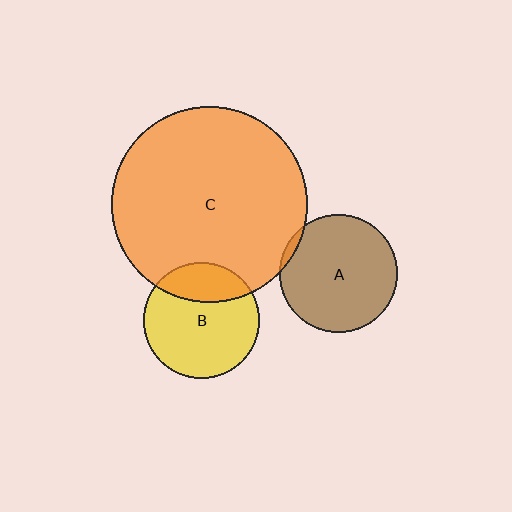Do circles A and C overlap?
Yes.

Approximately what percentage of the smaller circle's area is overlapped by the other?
Approximately 5%.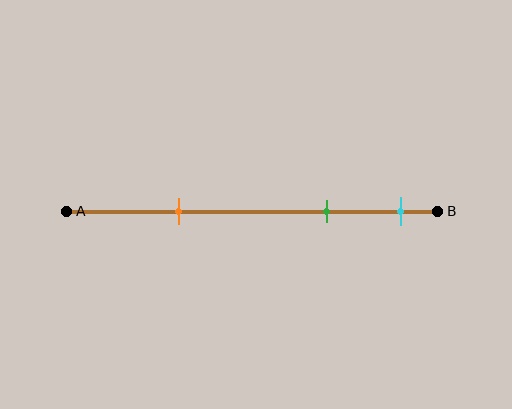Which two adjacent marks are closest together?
The green and cyan marks are the closest adjacent pair.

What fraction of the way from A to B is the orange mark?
The orange mark is approximately 30% (0.3) of the way from A to B.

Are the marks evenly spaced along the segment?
No, the marks are not evenly spaced.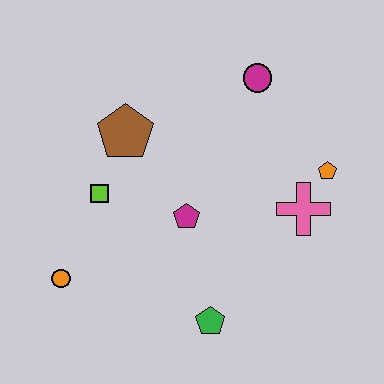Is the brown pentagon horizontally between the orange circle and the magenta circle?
Yes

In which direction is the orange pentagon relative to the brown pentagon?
The orange pentagon is to the right of the brown pentagon.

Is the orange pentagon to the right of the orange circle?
Yes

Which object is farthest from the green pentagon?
The magenta circle is farthest from the green pentagon.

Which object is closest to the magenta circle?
The orange pentagon is closest to the magenta circle.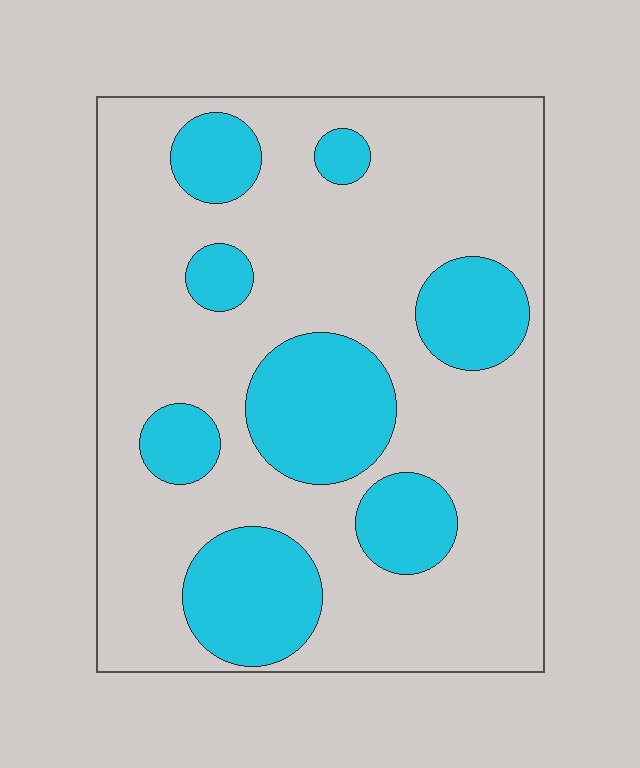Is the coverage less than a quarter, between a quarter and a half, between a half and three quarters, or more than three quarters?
Between a quarter and a half.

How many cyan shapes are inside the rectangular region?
8.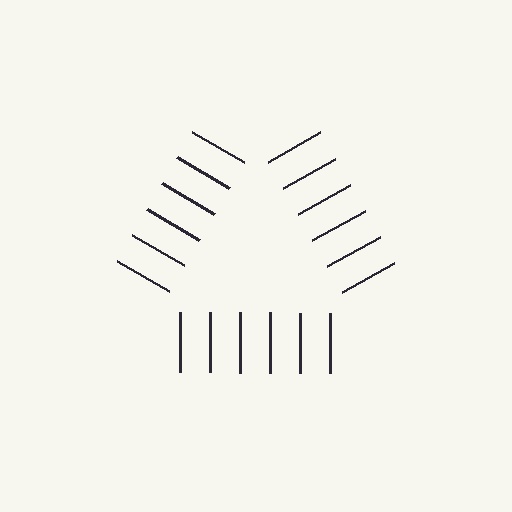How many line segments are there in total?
18 — 6 along each of the 3 edges.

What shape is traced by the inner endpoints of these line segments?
An illusory triangle — the line segments terminate on its edges but no continuous stroke is drawn.